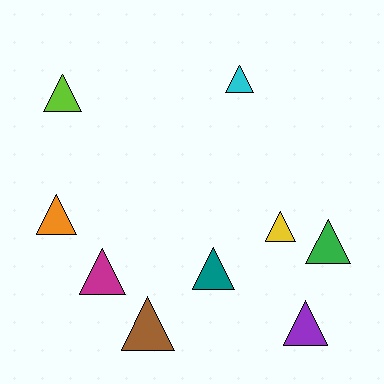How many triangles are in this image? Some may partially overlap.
There are 9 triangles.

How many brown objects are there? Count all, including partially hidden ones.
There is 1 brown object.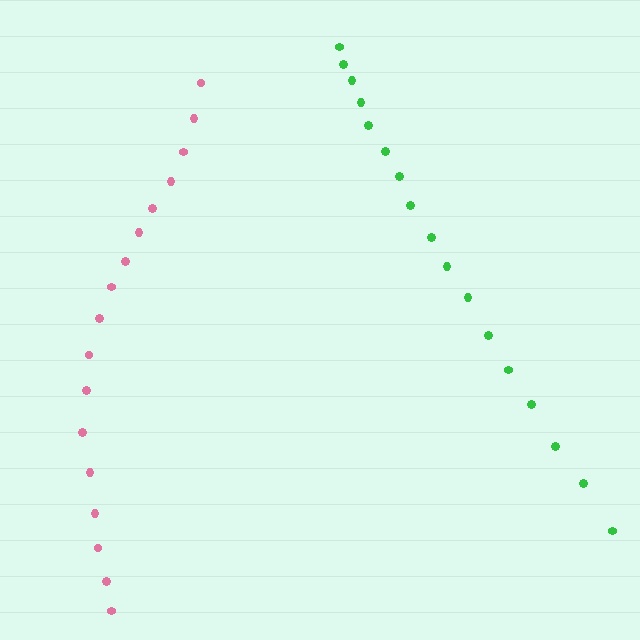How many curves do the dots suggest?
There are 2 distinct paths.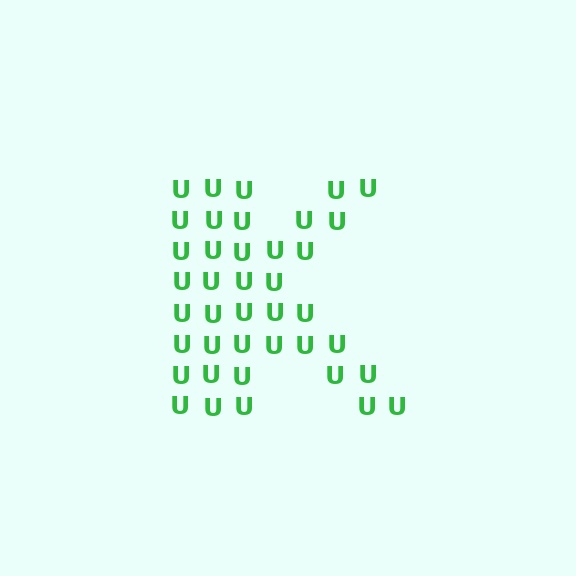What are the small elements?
The small elements are letter U's.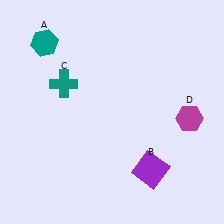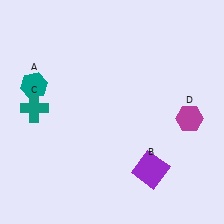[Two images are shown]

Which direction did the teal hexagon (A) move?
The teal hexagon (A) moved down.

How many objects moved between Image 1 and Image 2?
2 objects moved between the two images.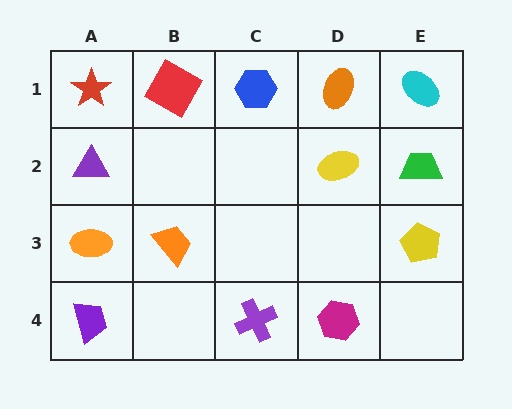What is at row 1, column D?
An orange ellipse.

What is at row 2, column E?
A green trapezoid.